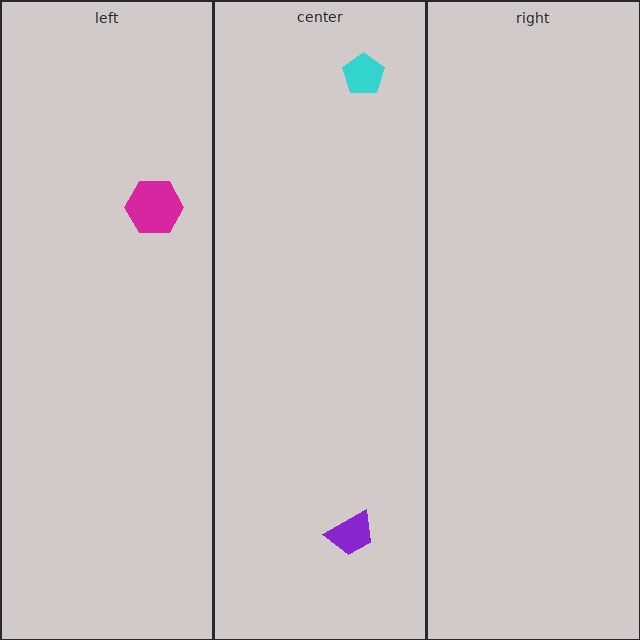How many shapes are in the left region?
1.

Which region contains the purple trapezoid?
The center region.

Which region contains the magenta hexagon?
The left region.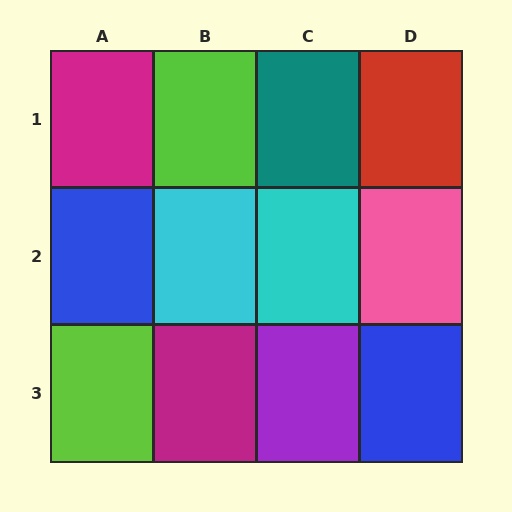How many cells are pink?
1 cell is pink.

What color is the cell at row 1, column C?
Teal.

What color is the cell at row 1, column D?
Red.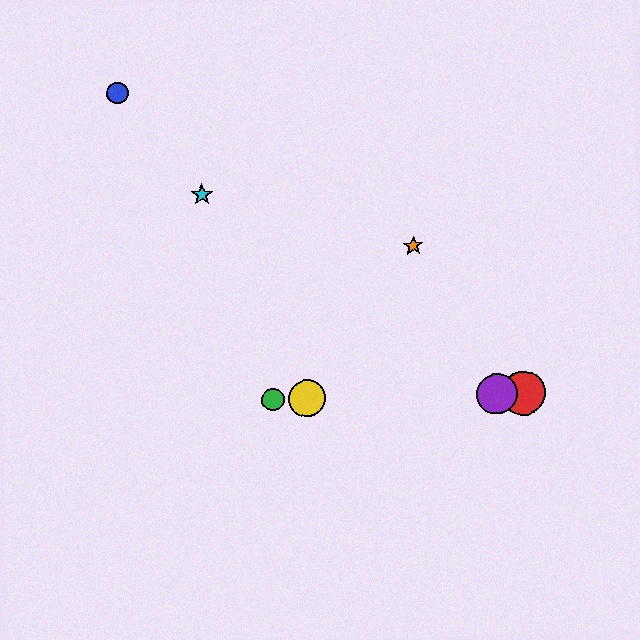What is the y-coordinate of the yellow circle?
The yellow circle is at y≈399.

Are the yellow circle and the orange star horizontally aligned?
No, the yellow circle is at y≈399 and the orange star is at y≈246.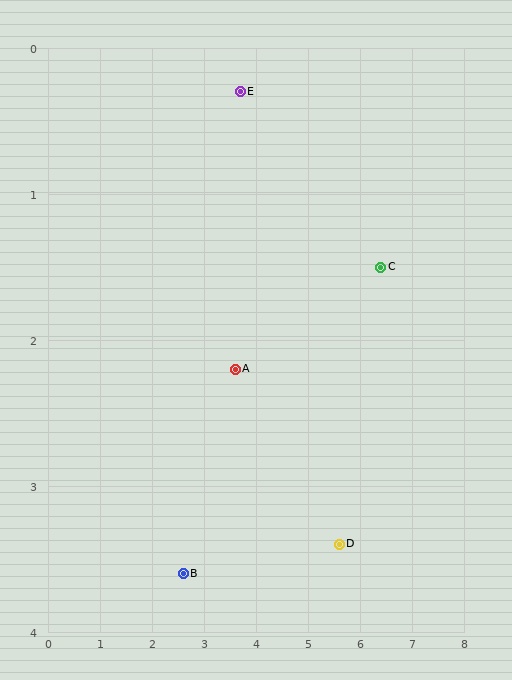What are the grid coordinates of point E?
Point E is at approximately (3.7, 0.3).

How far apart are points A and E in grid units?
Points A and E are about 1.9 grid units apart.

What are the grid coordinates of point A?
Point A is at approximately (3.6, 2.2).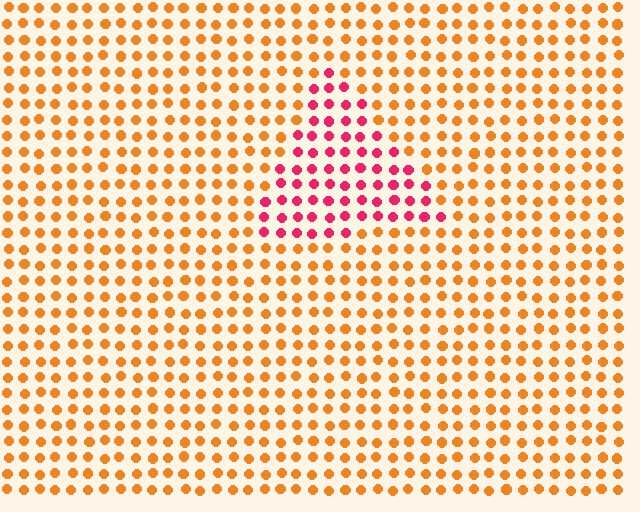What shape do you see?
I see a triangle.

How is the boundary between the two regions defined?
The boundary is defined purely by a slight shift in hue (about 49 degrees). Spacing, size, and orientation are identical on both sides.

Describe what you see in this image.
The image is filled with small orange elements in a uniform arrangement. A triangle-shaped region is visible where the elements are tinted to a slightly different hue, forming a subtle color boundary.